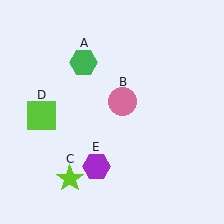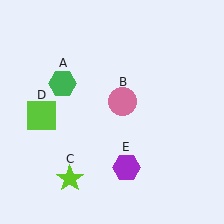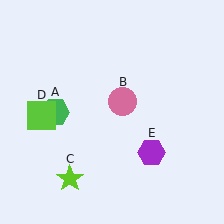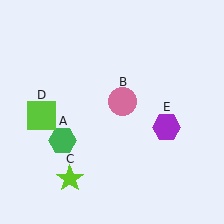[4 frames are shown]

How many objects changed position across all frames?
2 objects changed position: green hexagon (object A), purple hexagon (object E).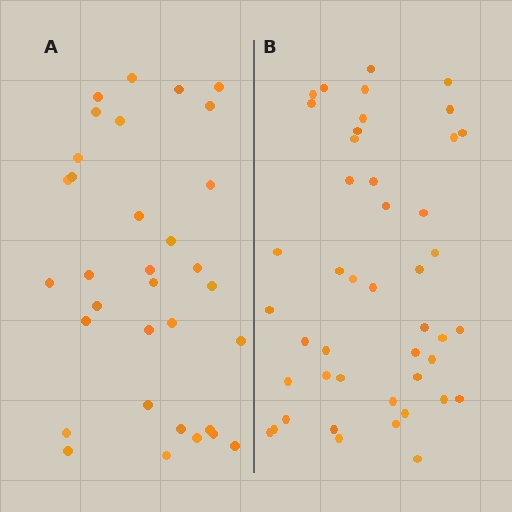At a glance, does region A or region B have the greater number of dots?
Region B (the right region) has more dots.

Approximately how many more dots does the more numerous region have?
Region B has roughly 12 or so more dots than region A.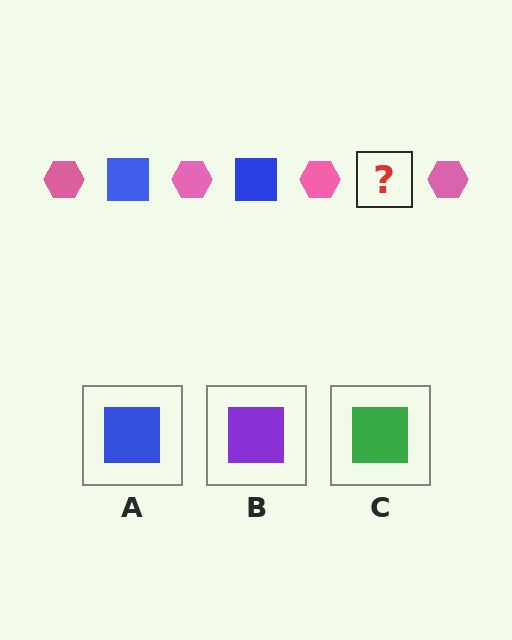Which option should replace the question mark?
Option A.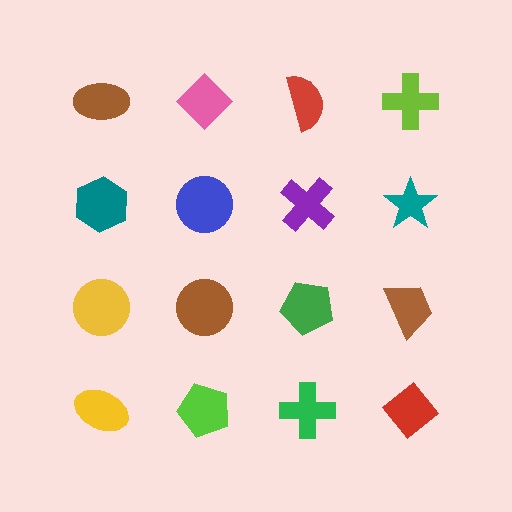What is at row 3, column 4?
A brown trapezoid.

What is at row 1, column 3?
A red semicircle.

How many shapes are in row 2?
4 shapes.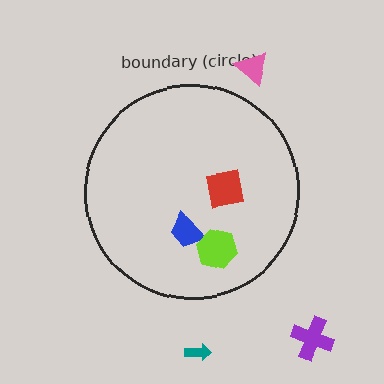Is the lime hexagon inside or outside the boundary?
Inside.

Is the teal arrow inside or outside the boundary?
Outside.